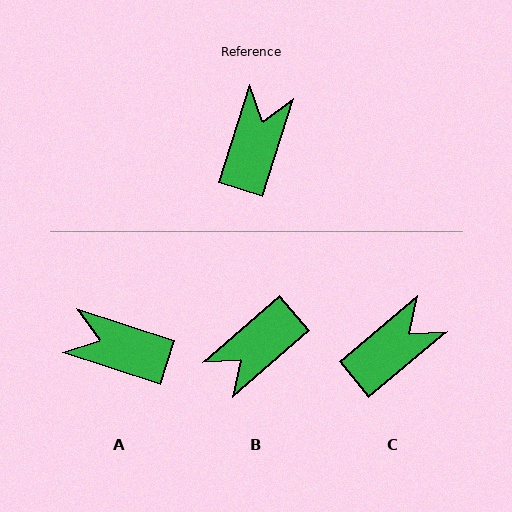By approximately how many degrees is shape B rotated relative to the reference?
Approximately 149 degrees counter-clockwise.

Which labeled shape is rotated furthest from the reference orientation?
B, about 149 degrees away.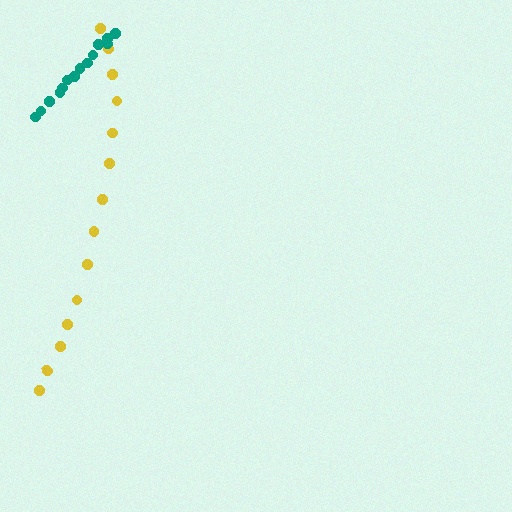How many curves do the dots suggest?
There are 2 distinct paths.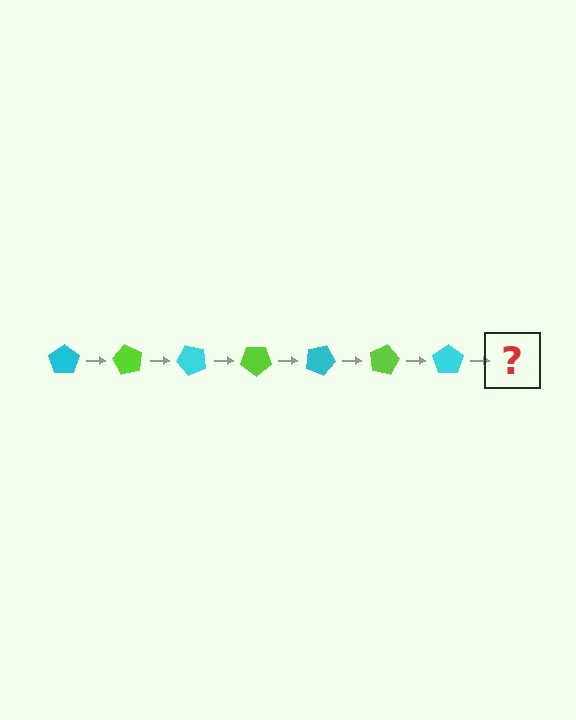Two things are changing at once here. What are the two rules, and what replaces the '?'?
The two rules are that it rotates 60 degrees each step and the color cycles through cyan and lime. The '?' should be a lime pentagon, rotated 420 degrees from the start.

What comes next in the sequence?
The next element should be a lime pentagon, rotated 420 degrees from the start.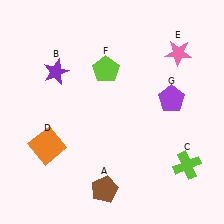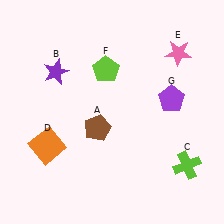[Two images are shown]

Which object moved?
The brown pentagon (A) moved up.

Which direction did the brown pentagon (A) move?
The brown pentagon (A) moved up.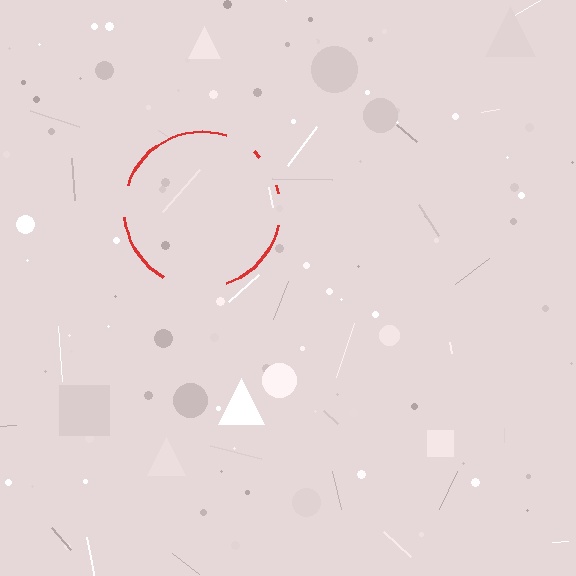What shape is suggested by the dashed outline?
The dashed outline suggests a circle.